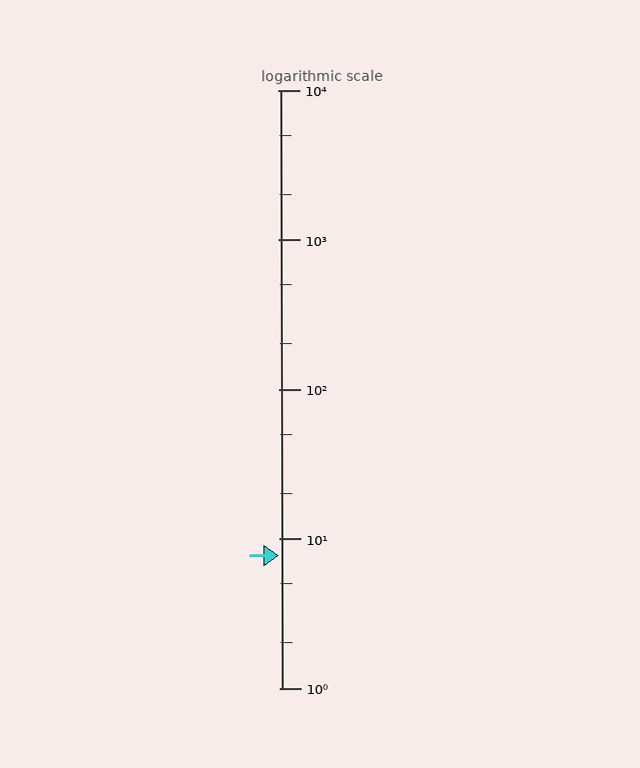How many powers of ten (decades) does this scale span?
The scale spans 4 decades, from 1 to 10000.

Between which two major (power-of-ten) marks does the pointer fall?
The pointer is between 1 and 10.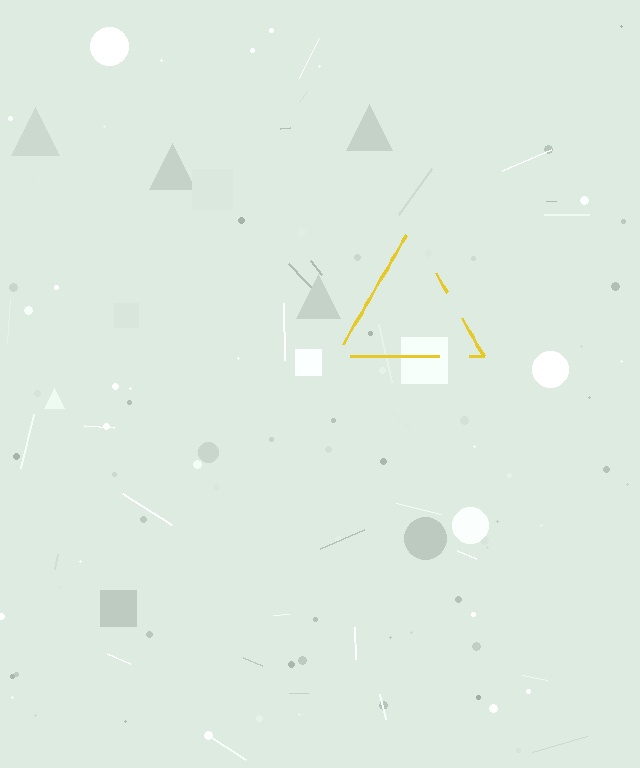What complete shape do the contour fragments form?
The contour fragments form a triangle.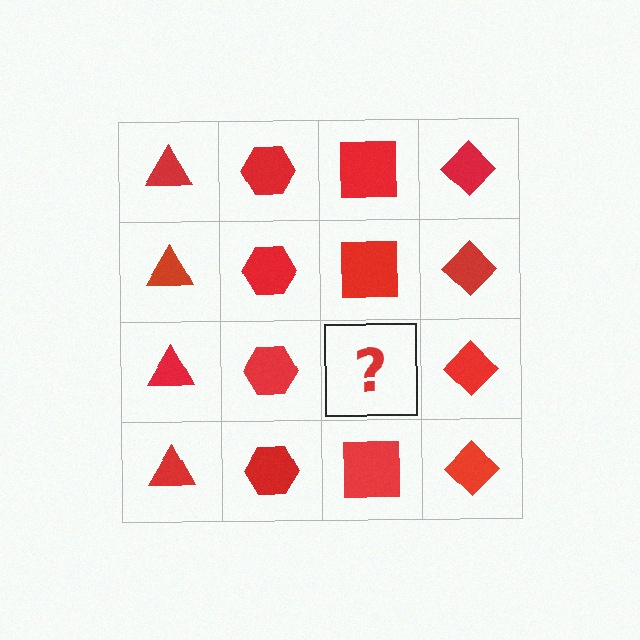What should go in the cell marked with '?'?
The missing cell should contain a red square.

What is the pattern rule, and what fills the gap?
The rule is that each column has a consistent shape. The gap should be filled with a red square.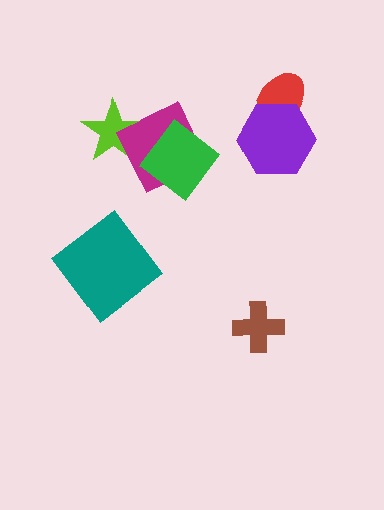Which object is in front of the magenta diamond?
The green diamond is in front of the magenta diamond.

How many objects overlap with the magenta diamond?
2 objects overlap with the magenta diamond.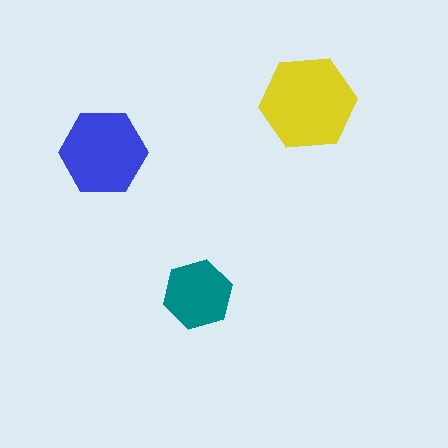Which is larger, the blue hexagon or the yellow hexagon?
The yellow one.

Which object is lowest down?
The teal hexagon is bottommost.